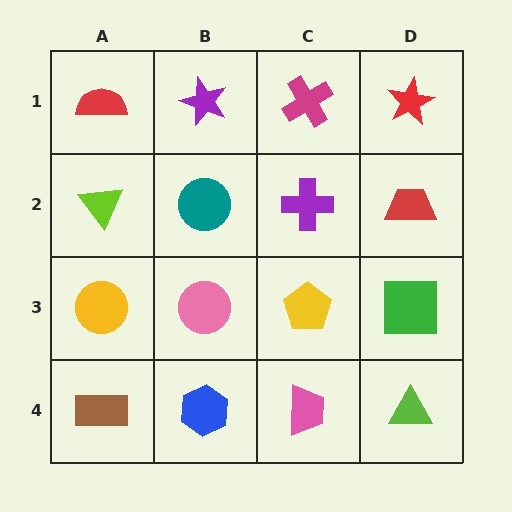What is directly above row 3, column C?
A purple cross.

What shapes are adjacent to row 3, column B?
A teal circle (row 2, column B), a blue hexagon (row 4, column B), a yellow circle (row 3, column A), a yellow pentagon (row 3, column C).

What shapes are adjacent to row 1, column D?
A red trapezoid (row 2, column D), a magenta cross (row 1, column C).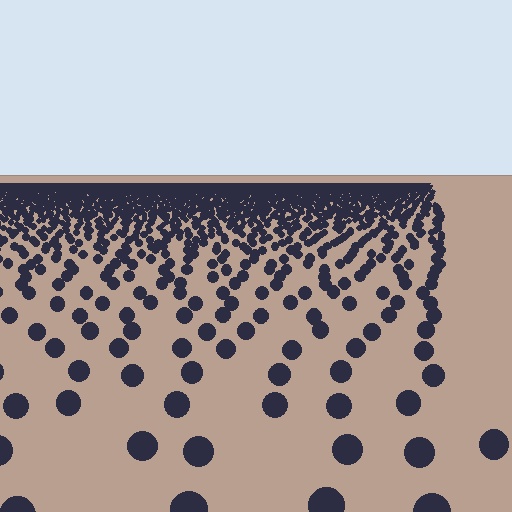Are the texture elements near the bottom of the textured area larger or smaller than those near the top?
Larger. Near the bottom, elements are closer to the viewer and appear at a bigger on-screen size.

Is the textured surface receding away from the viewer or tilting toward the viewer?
The surface is receding away from the viewer. Texture elements get smaller and denser toward the top.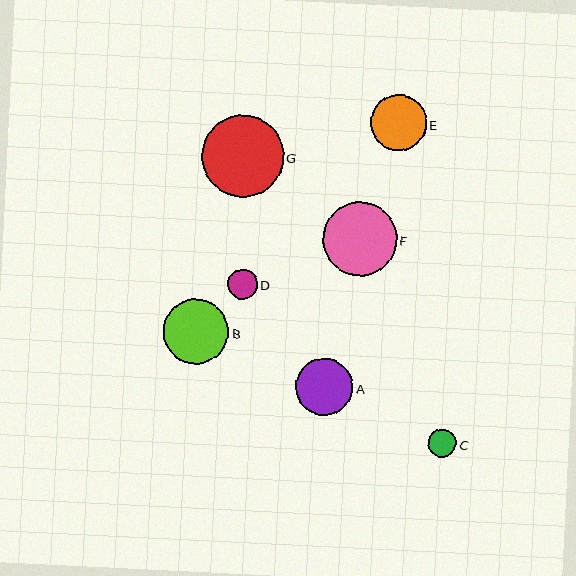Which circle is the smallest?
Circle C is the smallest with a size of approximately 28 pixels.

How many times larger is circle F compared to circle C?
Circle F is approximately 2.6 times the size of circle C.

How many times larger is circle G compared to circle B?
Circle G is approximately 1.3 times the size of circle B.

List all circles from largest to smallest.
From largest to smallest: G, F, B, A, E, D, C.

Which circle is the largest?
Circle G is the largest with a size of approximately 81 pixels.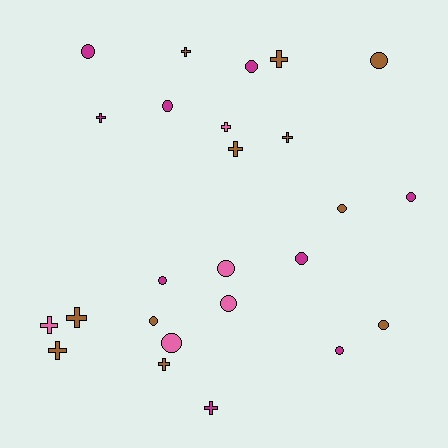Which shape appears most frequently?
Circle, with 14 objects.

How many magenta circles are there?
There are 7 magenta circles.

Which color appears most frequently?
Brown, with 11 objects.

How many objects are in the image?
There are 25 objects.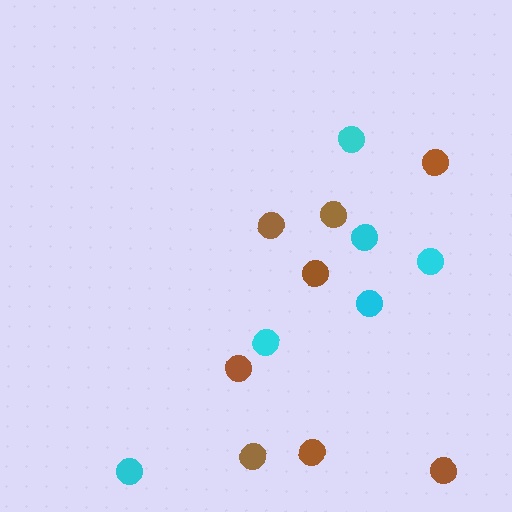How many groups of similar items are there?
There are 2 groups: one group of brown circles (8) and one group of cyan circles (6).